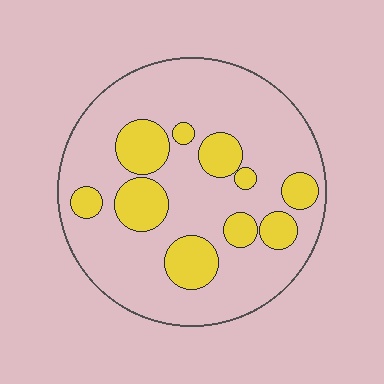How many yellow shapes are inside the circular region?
10.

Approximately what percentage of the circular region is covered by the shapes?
Approximately 25%.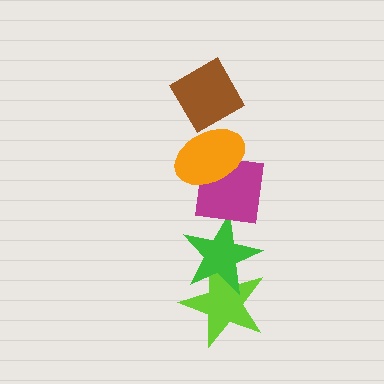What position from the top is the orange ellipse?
The orange ellipse is 2nd from the top.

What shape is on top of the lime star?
The green star is on top of the lime star.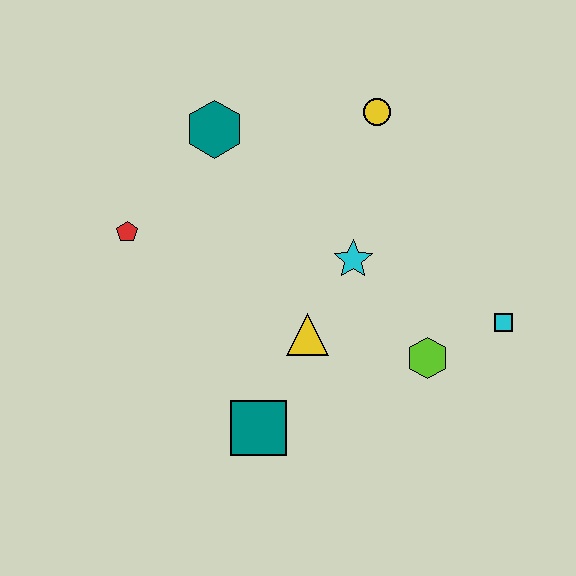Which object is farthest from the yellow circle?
The teal square is farthest from the yellow circle.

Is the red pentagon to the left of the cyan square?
Yes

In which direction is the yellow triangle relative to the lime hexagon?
The yellow triangle is to the left of the lime hexagon.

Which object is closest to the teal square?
The yellow triangle is closest to the teal square.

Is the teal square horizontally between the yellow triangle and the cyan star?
No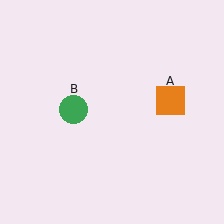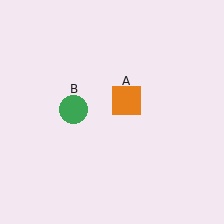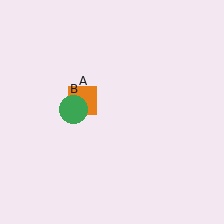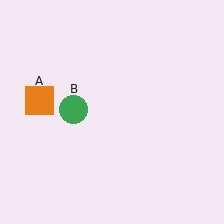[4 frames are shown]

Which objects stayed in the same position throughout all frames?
Green circle (object B) remained stationary.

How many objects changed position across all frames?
1 object changed position: orange square (object A).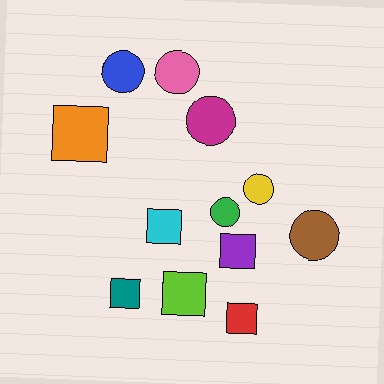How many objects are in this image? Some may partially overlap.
There are 12 objects.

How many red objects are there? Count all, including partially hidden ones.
There is 1 red object.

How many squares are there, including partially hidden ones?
There are 6 squares.